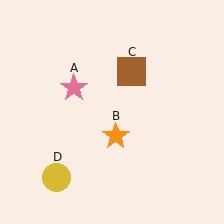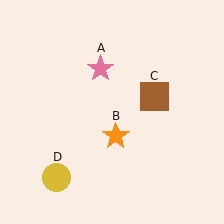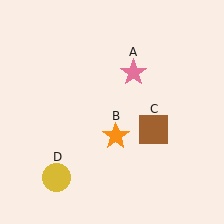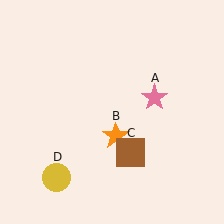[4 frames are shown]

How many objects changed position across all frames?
2 objects changed position: pink star (object A), brown square (object C).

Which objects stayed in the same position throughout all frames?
Orange star (object B) and yellow circle (object D) remained stationary.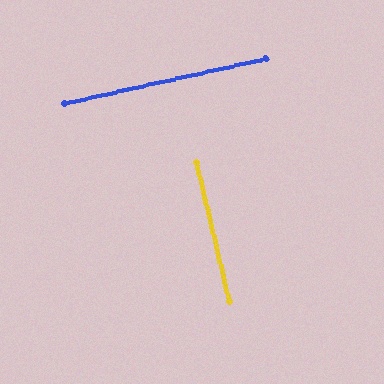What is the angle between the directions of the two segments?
Approximately 90 degrees.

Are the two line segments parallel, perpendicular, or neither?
Perpendicular — they meet at approximately 90°.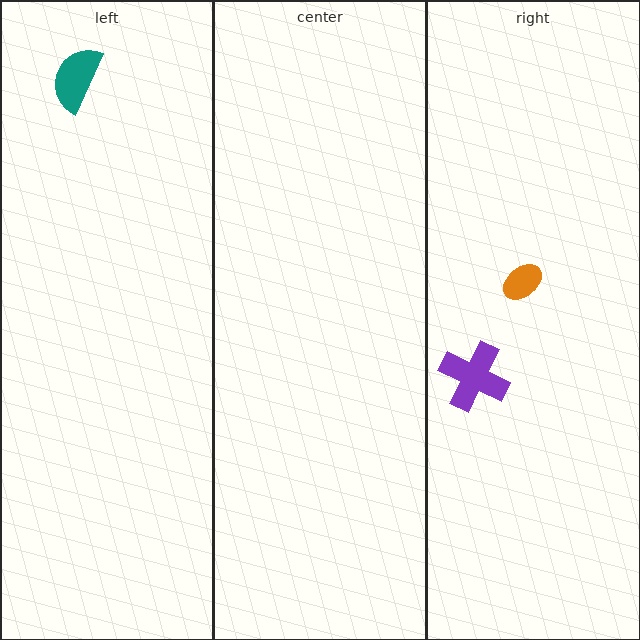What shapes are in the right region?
The purple cross, the orange ellipse.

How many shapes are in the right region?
2.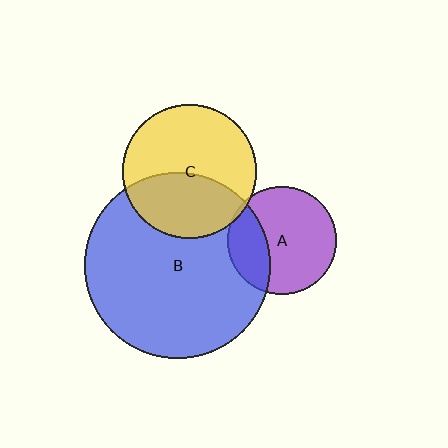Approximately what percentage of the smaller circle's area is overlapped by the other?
Approximately 30%.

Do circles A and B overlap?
Yes.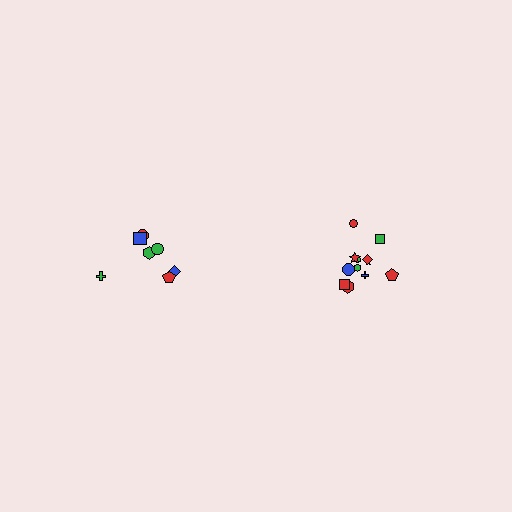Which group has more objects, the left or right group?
The right group.